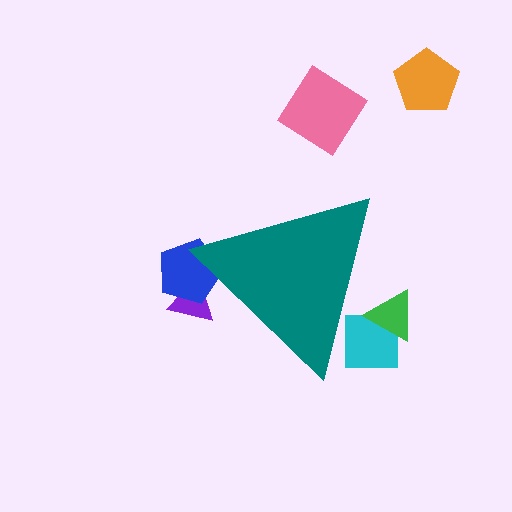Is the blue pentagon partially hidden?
Yes, the blue pentagon is partially hidden behind the teal triangle.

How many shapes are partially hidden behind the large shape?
4 shapes are partially hidden.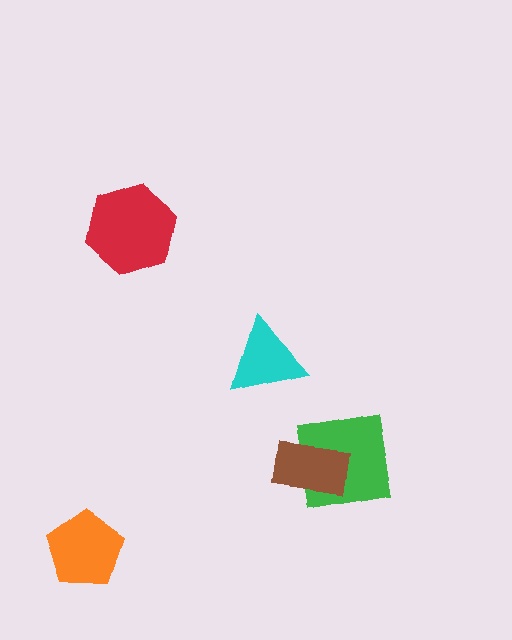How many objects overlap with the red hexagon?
0 objects overlap with the red hexagon.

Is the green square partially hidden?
Yes, it is partially covered by another shape.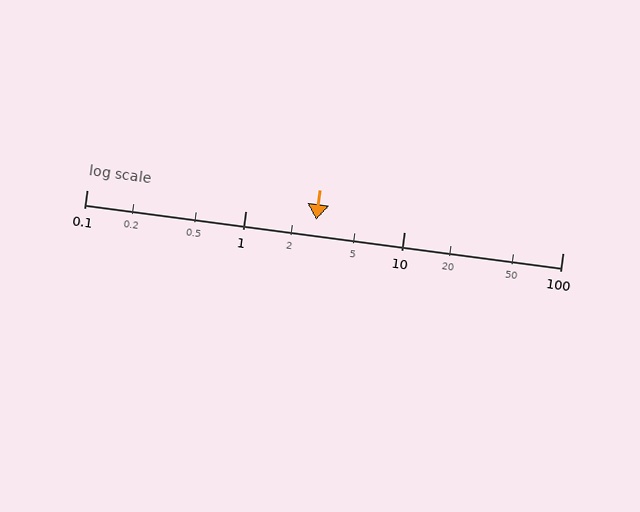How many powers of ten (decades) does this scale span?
The scale spans 3 decades, from 0.1 to 100.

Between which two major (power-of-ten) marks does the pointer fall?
The pointer is between 1 and 10.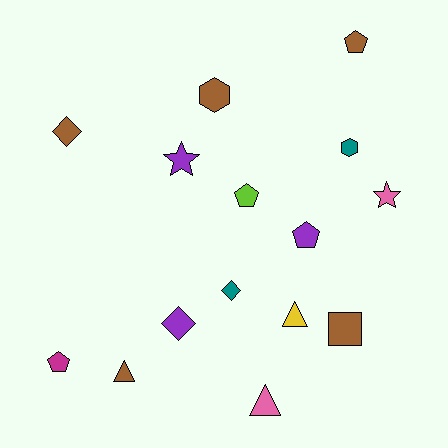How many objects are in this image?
There are 15 objects.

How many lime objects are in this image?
There is 1 lime object.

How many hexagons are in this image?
There are 2 hexagons.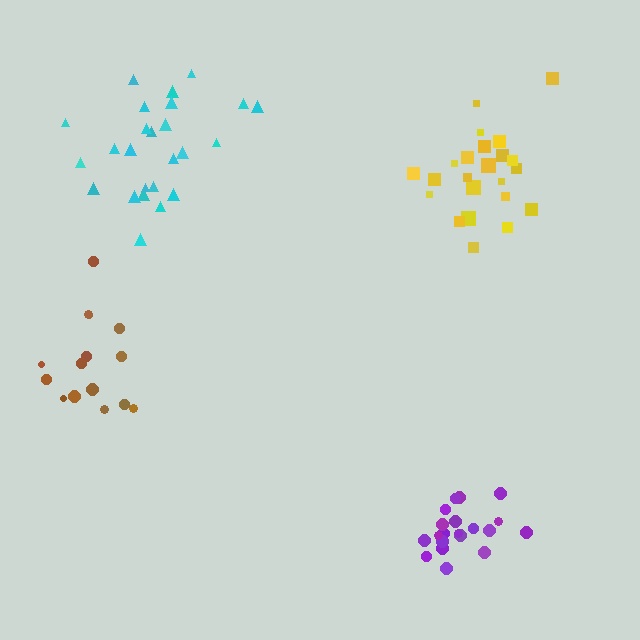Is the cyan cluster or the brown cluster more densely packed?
Brown.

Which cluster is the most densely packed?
Purple.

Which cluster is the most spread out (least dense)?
Cyan.